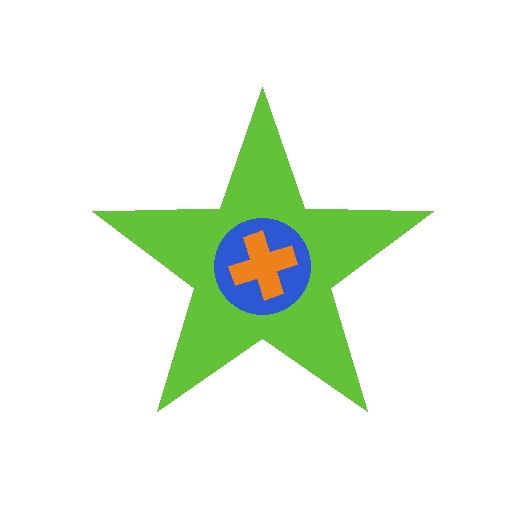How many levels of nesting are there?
3.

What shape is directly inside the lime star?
The blue circle.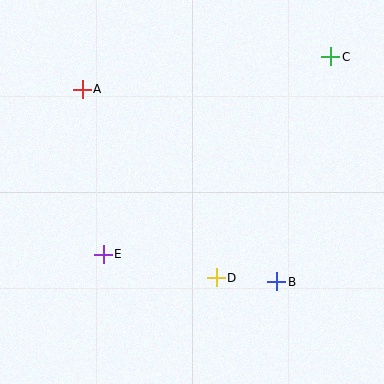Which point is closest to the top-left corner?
Point A is closest to the top-left corner.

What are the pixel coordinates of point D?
Point D is at (216, 278).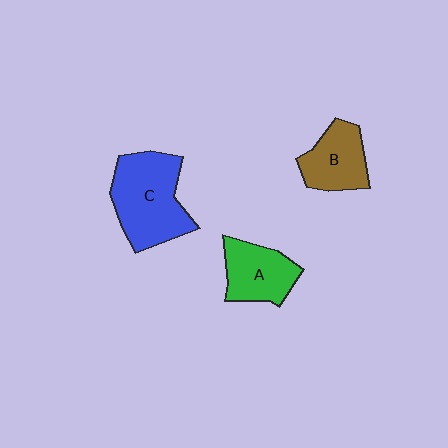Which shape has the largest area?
Shape C (blue).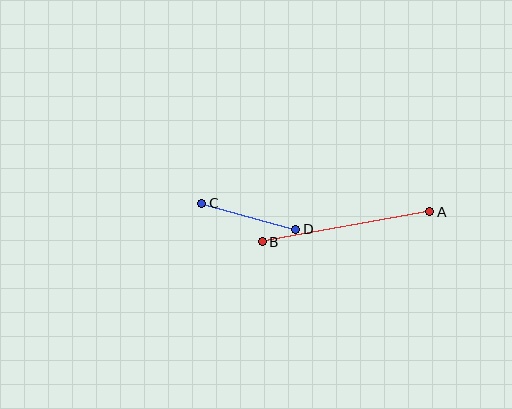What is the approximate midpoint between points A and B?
The midpoint is at approximately (346, 227) pixels.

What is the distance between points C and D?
The distance is approximately 98 pixels.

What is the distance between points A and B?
The distance is approximately 170 pixels.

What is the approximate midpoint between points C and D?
The midpoint is at approximately (249, 216) pixels.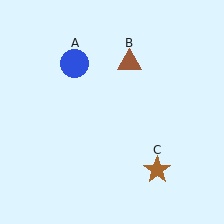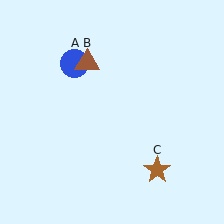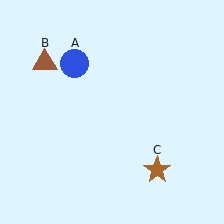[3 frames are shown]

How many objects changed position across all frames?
1 object changed position: brown triangle (object B).